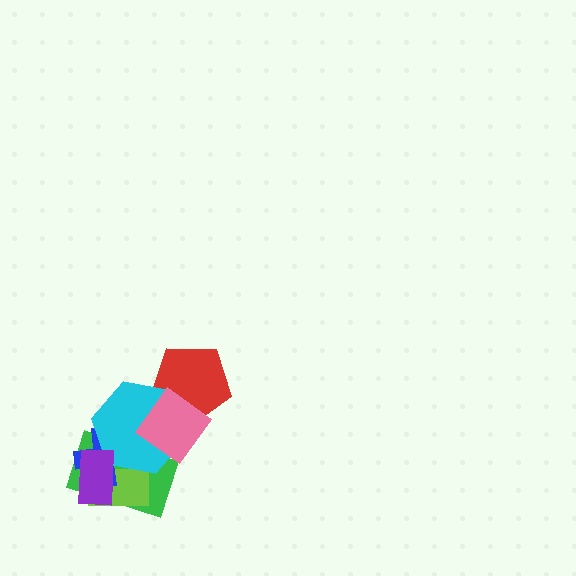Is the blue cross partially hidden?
Yes, it is partially covered by another shape.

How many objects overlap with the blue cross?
4 objects overlap with the blue cross.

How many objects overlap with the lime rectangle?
4 objects overlap with the lime rectangle.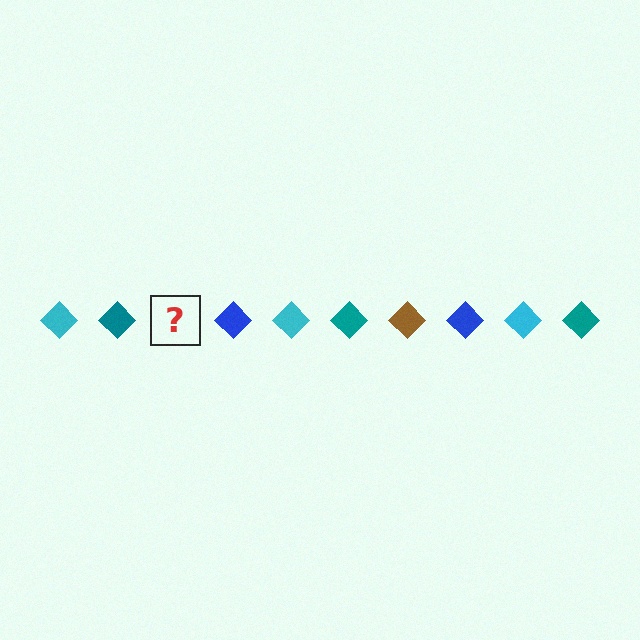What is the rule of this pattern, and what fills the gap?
The rule is that the pattern cycles through cyan, teal, brown, blue diamonds. The gap should be filled with a brown diamond.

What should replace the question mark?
The question mark should be replaced with a brown diamond.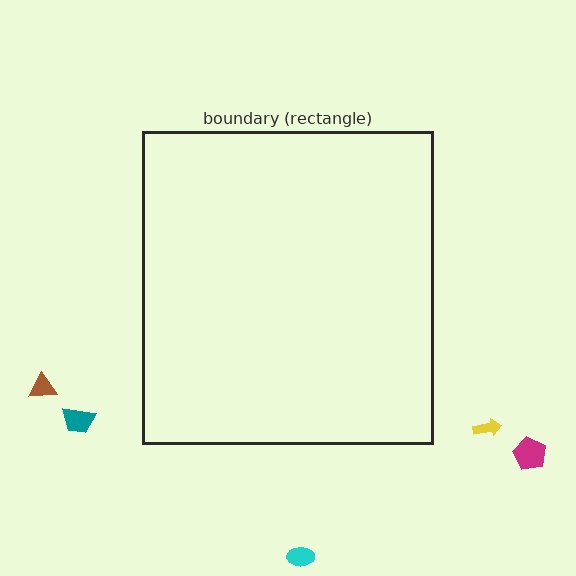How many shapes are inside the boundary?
0 inside, 5 outside.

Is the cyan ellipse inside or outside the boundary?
Outside.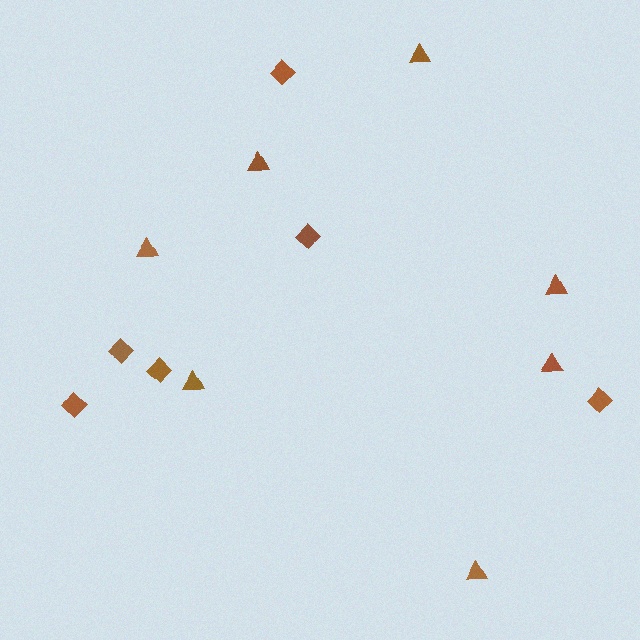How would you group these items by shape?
There are 2 groups: one group of triangles (7) and one group of diamonds (6).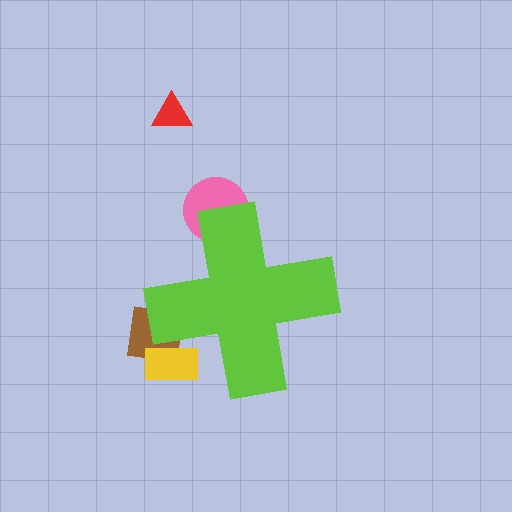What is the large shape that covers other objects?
A lime cross.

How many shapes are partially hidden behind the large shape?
3 shapes are partially hidden.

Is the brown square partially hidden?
Yes, the brown square is partially hidden behind the lime cross.